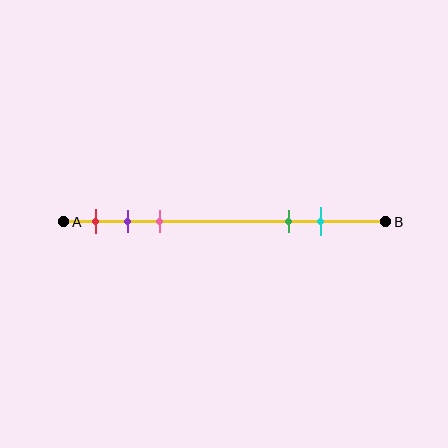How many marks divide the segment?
There are 5 marks dividing the segment.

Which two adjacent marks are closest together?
The purple and pink marks are the closest adjacent pair.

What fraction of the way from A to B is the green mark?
The green mark is approximately 70% (0.7) of the way from A to B.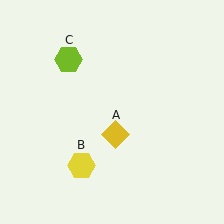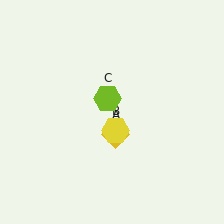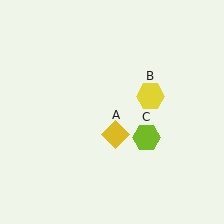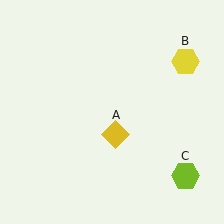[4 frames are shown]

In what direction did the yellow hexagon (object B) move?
The yellow hexagon (object B) moved up and to the right.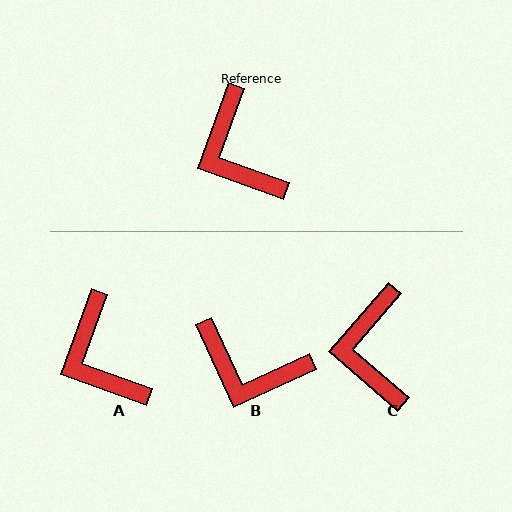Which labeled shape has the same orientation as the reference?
A.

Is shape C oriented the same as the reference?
No, it is off by about 21 degrees.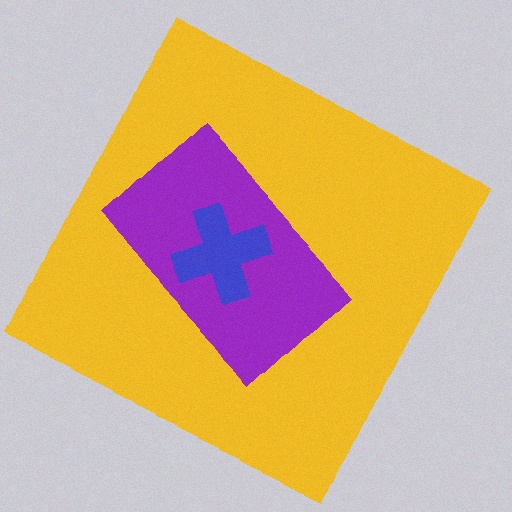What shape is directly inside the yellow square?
The purple rectangle.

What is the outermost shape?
The yellow square.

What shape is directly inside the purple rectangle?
The blue cross.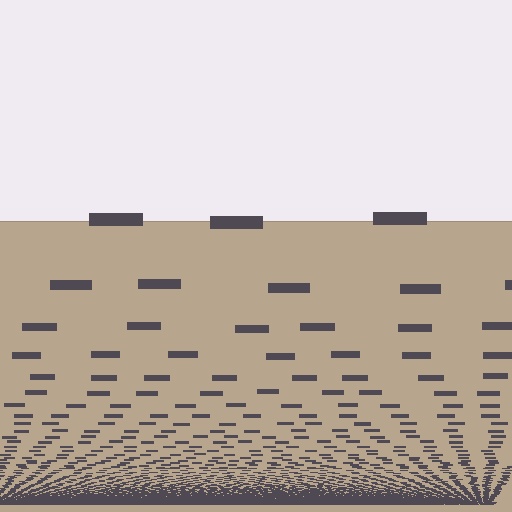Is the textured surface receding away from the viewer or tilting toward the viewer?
The surface appears to tilt toward the viewer. Texture elements get larger and sparser toward the top.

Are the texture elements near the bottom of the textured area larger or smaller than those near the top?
Smaller. The gradient is inverted — elements near the bottom are smaller and denser.